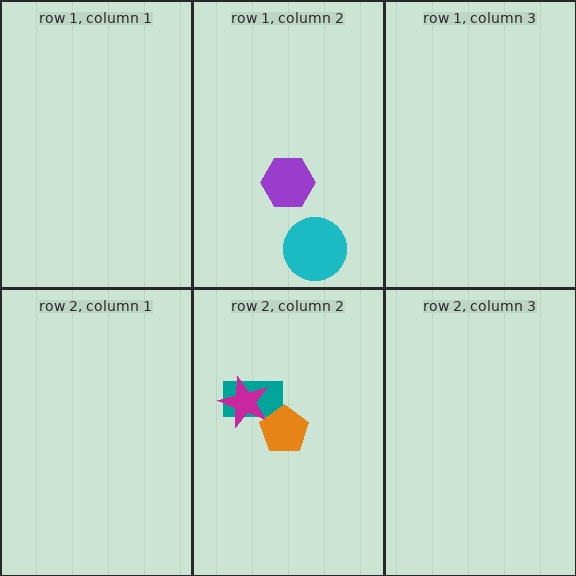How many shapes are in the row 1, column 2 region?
2.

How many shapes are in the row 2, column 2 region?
3.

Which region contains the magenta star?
The row 2, column 2 region.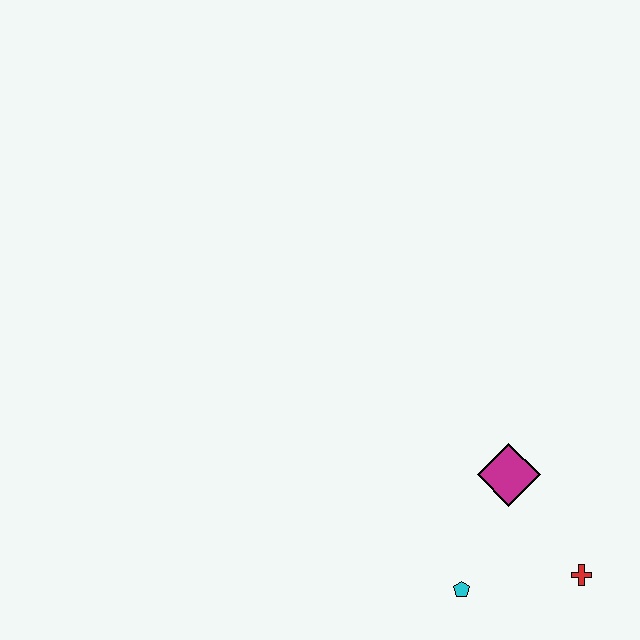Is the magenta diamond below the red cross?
No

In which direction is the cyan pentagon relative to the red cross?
The cyan pentagon is to the left of the red cross.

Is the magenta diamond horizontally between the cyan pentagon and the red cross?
Yes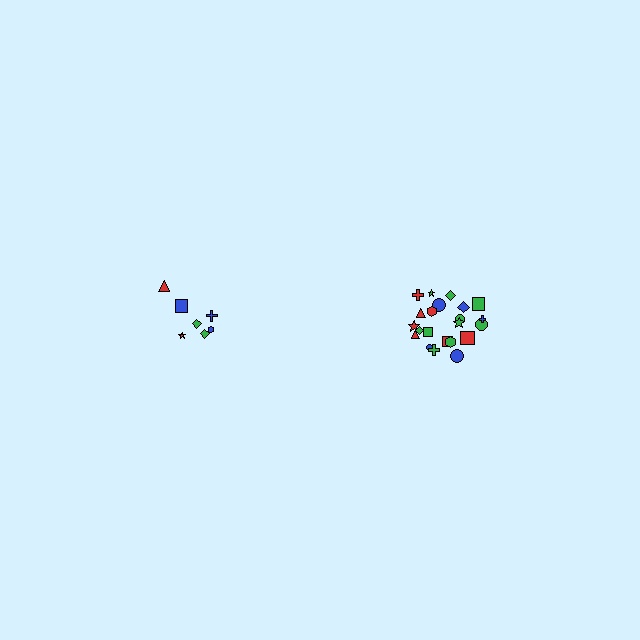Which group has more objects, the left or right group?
The right group.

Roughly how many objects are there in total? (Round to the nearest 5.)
Roughly 30 objects in total.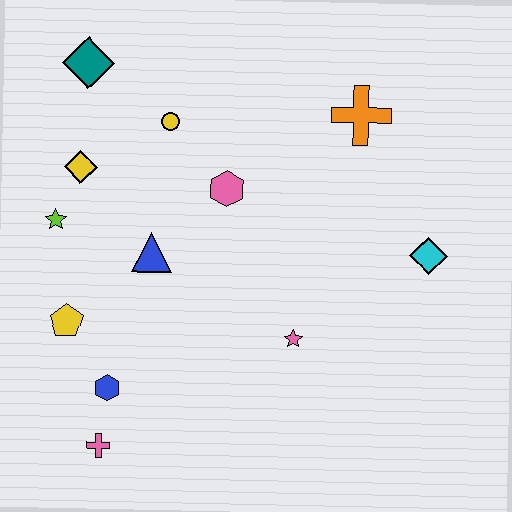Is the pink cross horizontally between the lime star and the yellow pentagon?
No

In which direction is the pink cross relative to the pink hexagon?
The pink cross is below the pink hexagon.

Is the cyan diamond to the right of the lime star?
Yes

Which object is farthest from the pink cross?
The orange cross is farthest from the pink cross.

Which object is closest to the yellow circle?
The pink hexagon is closest to the yellow circle.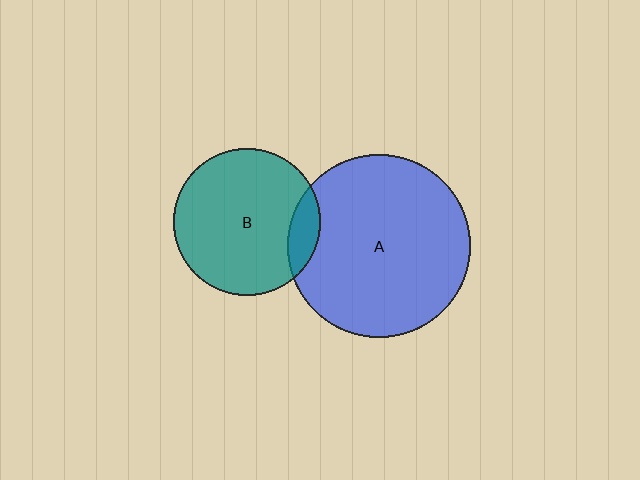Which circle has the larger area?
Circle A (blue).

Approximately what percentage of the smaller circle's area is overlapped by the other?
Approximately 10%.